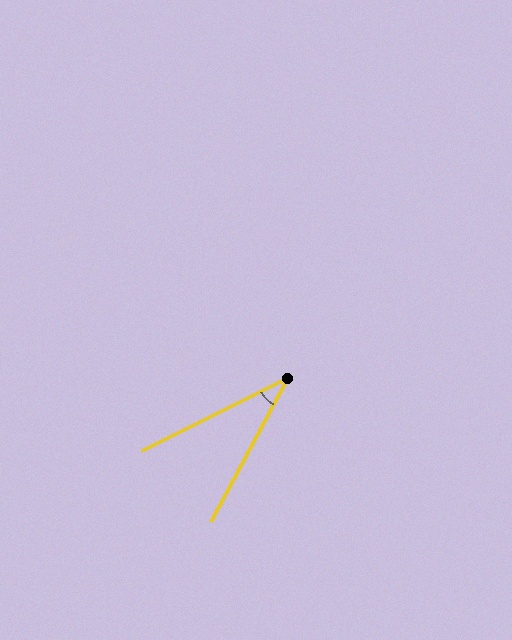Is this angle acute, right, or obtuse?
It is acute.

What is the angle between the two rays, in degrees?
Approximately 35 degrees.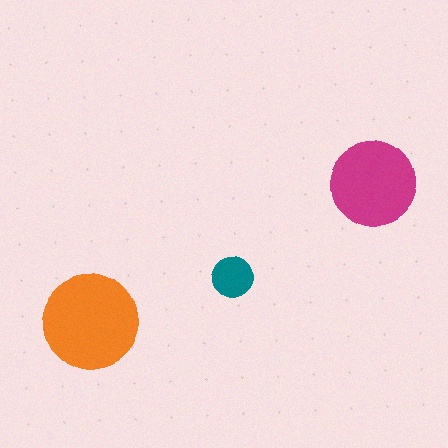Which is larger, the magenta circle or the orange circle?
The orange one.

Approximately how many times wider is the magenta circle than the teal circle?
About 2 times wider.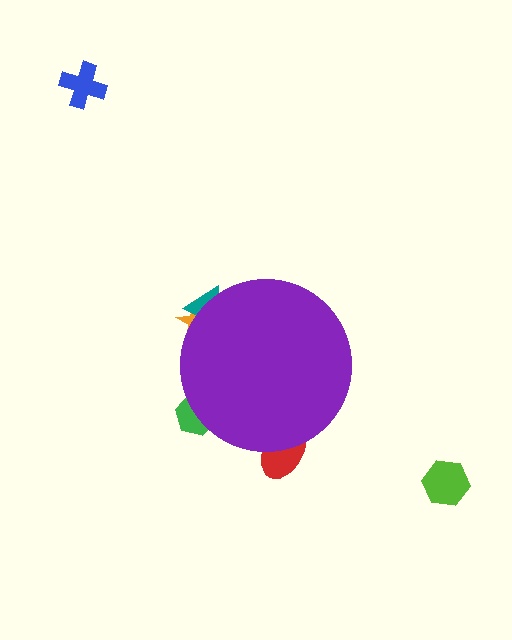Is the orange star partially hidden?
Yes, the orange star is partially hidden behind the purple circle.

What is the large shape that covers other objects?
A purple circle.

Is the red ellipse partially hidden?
Yes, the red ellipse is partially hidden behind the purple circle.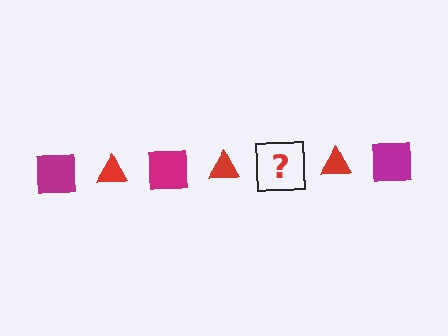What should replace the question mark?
The question mark should be replaced with a magenta square.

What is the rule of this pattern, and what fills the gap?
The rule is that the pattern alternates between magenta square and red triangle. The gap should be filled with a magenta square.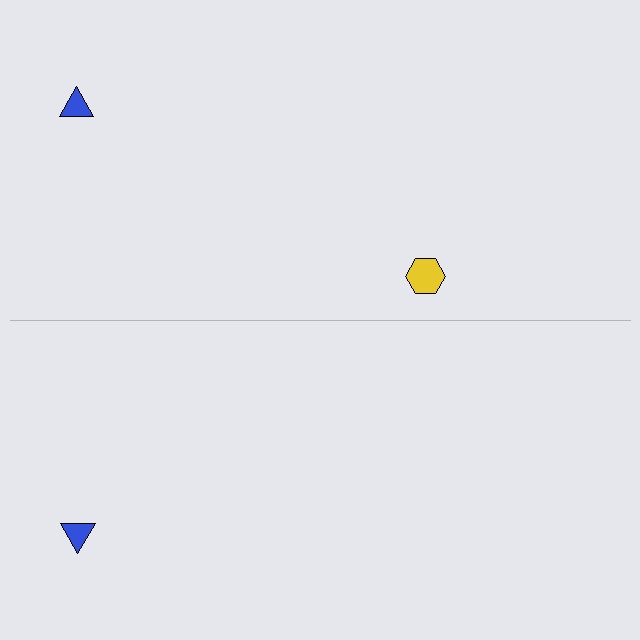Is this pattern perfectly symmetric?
No, the pattern is not perfectly symmetric. A yellow hexagon is missing from the bottom side.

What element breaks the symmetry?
A yellow hexagon is missing from the bottom side.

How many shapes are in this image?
There are 3 shapes in this image.